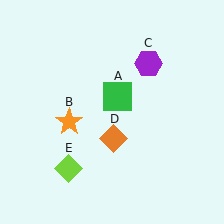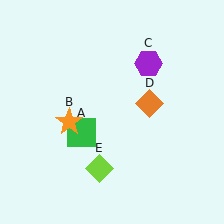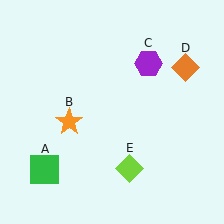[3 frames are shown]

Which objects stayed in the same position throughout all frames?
Orange star (object B) and purple hexagon (object C) remained stationary.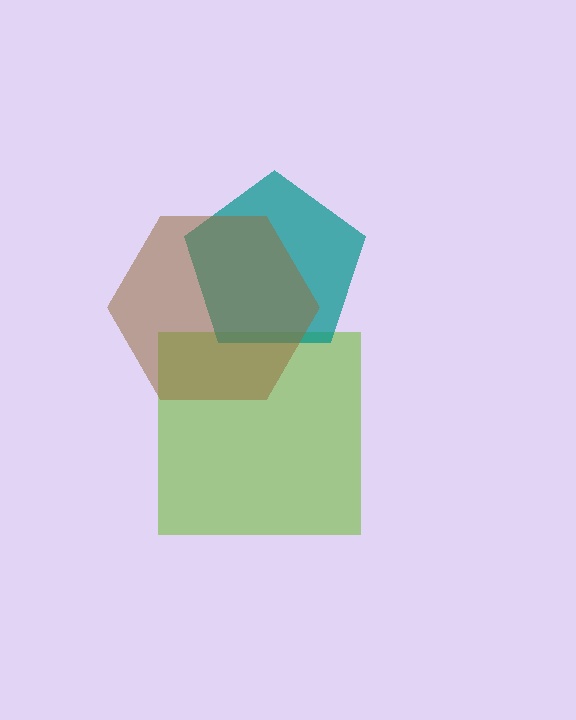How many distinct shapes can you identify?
There are 3 distinct shapes: a lime square, a teal pentagon, a brown hexagon.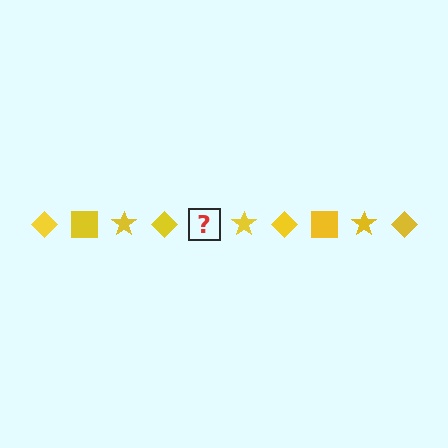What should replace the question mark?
The question mark should be replaced with a yellow square.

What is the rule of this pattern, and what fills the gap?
The rule is that the pattern cycles through diamond, square, star shapes in yellow. The gap should be filled with a yellow square.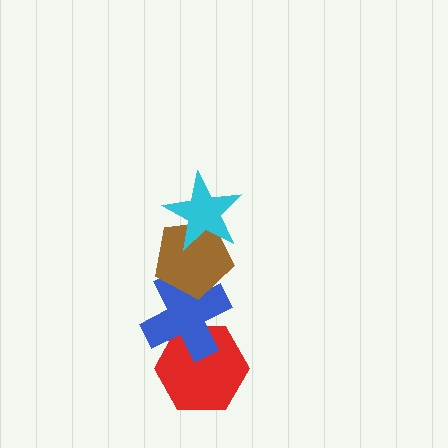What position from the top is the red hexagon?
The red hexagon is 4th from the top.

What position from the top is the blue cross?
The blue cross is 3rd from the top.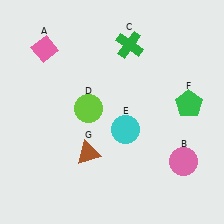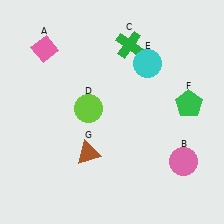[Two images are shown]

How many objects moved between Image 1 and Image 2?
1 object moved between the two images.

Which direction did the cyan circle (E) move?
The cyan circle (E) moved up.